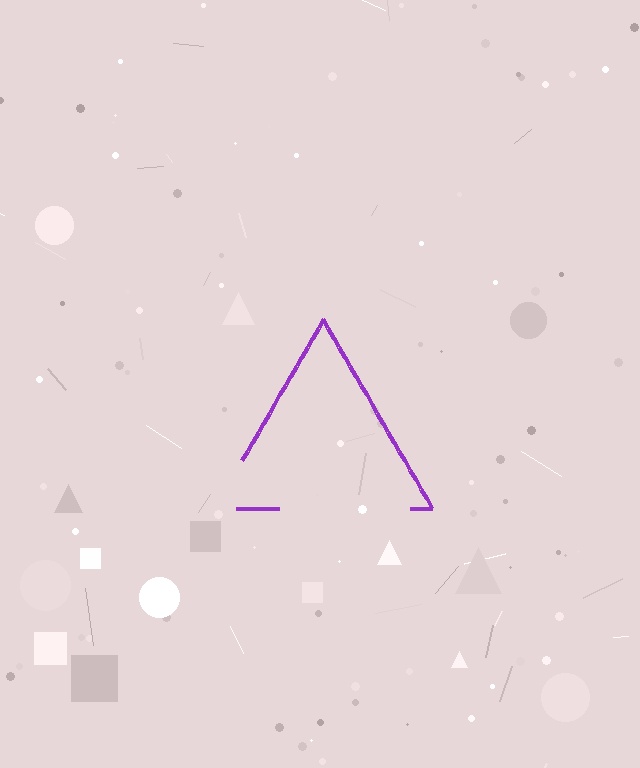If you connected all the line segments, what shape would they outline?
They would outline a triangle.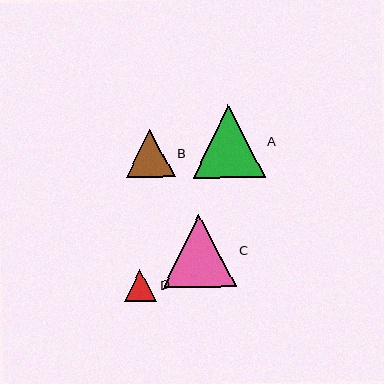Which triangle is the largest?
Triangle C is the largest with a size of approximately 74 pixels.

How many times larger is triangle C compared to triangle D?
Triangle C is approximately 2.3 times the size of triangle D.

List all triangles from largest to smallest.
From largest to smallest: C, A, B, D.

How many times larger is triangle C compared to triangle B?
Triangle C is approximately 1.5 times the size of triangle B.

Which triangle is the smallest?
Triangle D is the smallest with a size of approximately 32 pixels.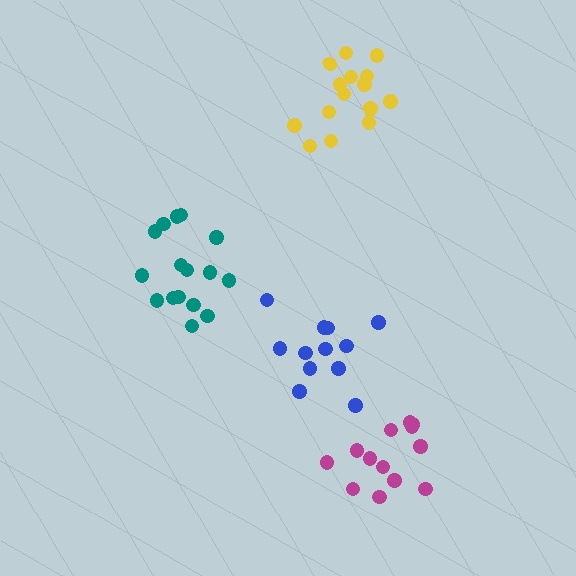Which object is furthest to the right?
The magenta cluster is rightmost.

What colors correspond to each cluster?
The clusters are colored: blue, yellow, teal, magenta.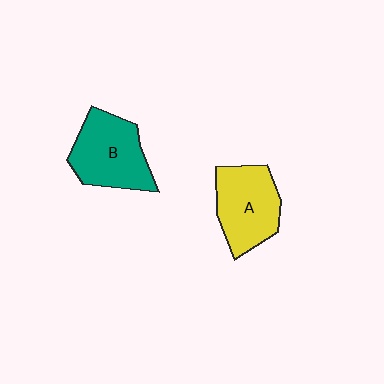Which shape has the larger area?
Shape B (teal).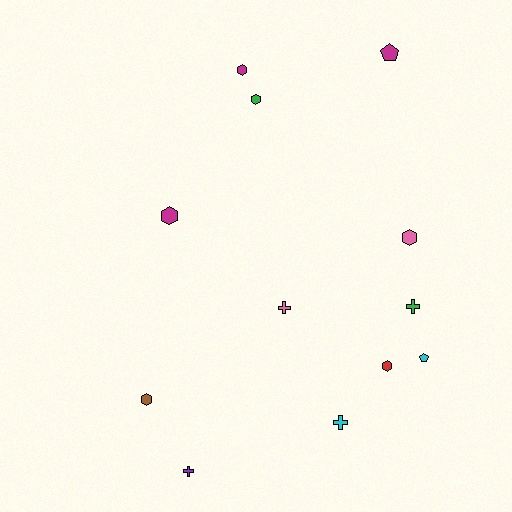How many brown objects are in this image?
There is 1 brown object.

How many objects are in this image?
There are 12 objects.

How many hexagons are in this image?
There are 6 hexagons.